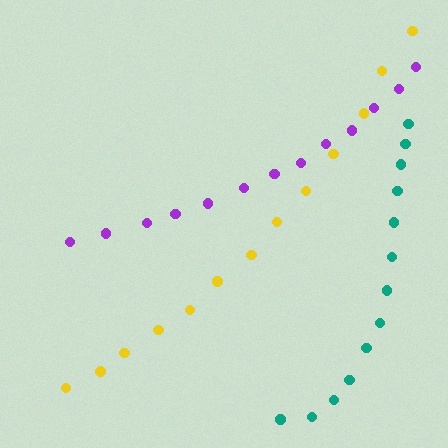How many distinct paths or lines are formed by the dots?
There are 3 distinct paths.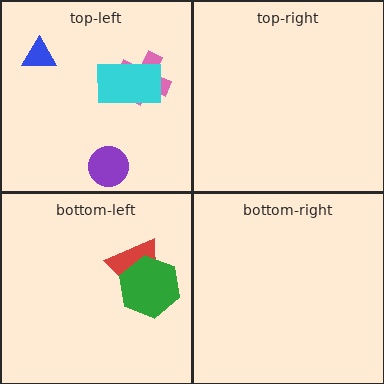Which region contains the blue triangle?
The top-left region.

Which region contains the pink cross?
The top-left region.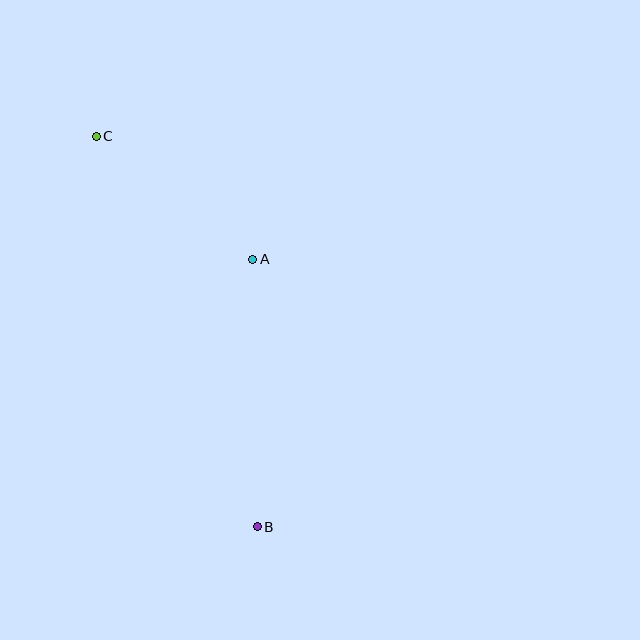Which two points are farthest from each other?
Points B and C are farthest from each other.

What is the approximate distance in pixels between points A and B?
The distance between A and B is approximately 267 pixels.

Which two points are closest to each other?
Points A and C are closest to each other.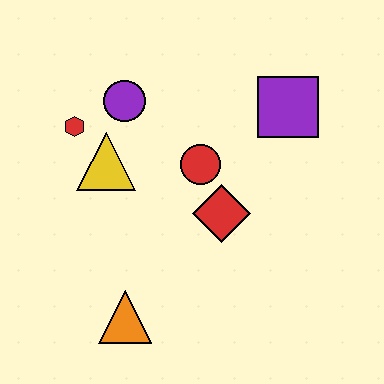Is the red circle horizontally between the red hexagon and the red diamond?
Yes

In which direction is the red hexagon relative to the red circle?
The red hexagon is to the left of the red circle.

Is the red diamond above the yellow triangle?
No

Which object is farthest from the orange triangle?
The purple square is farthest from the orange triangle.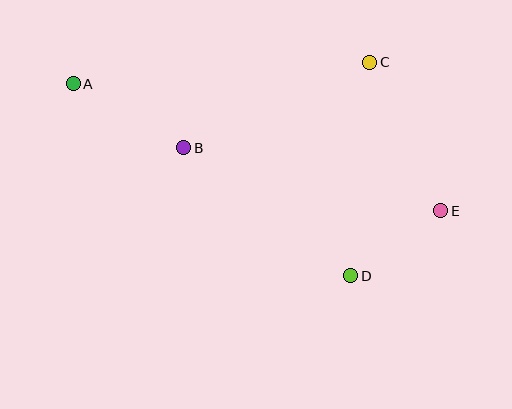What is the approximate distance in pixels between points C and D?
The distance between C and D is approximately 215 pixels.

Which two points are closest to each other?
Points D and E are closest to each other.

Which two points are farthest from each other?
Points A and E are farthest from each other.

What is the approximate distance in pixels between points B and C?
The distance between B and C is approximately 205 pixels.